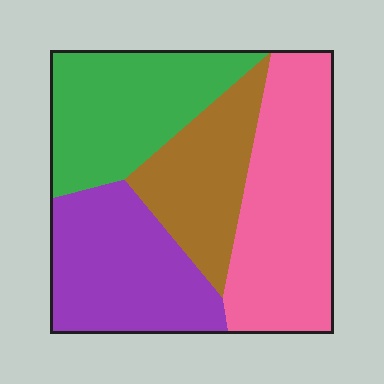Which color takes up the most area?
Pink, at roughly 30%.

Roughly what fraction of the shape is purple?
Purple covers about 25% of the shape.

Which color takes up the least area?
Brown, at roughly 20%.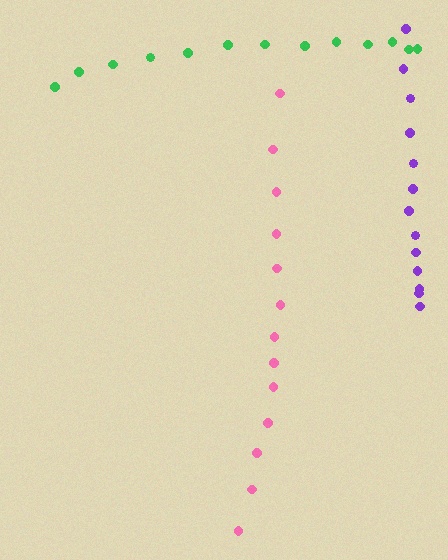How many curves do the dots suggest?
There are 3 distinct paths.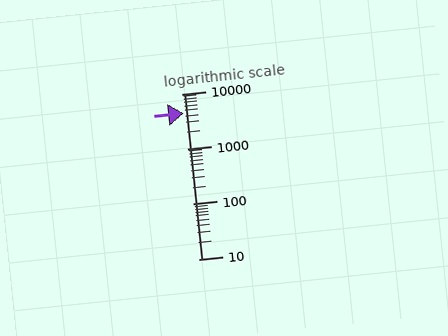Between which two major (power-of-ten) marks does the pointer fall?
The pointer is between 1000 and 10000.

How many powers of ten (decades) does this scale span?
The scale spans 3 decades, from 10 to 10000.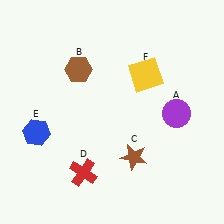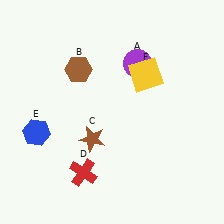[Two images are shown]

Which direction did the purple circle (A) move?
The purple circle (A) moved up.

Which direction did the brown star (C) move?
The brown star (C) moved left.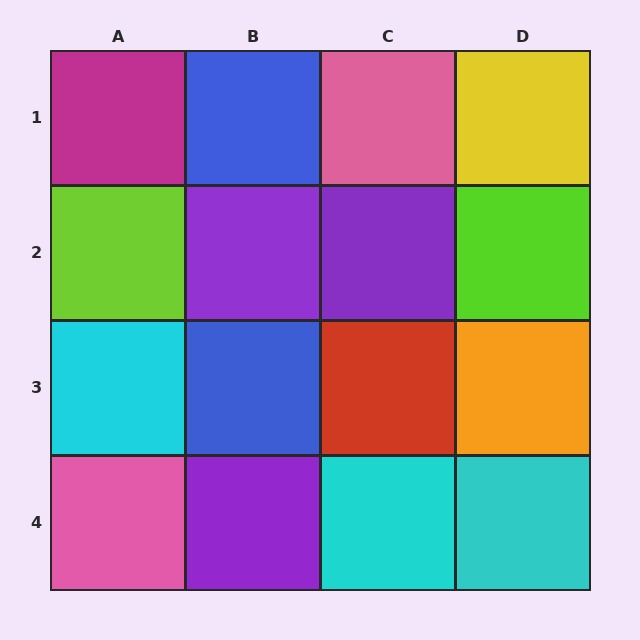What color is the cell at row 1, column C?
Pink.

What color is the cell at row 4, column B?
Purple.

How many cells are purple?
3 cells are purple.